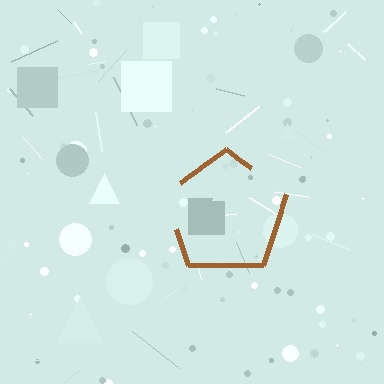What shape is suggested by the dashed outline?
The dashed outline suggests a pentagon.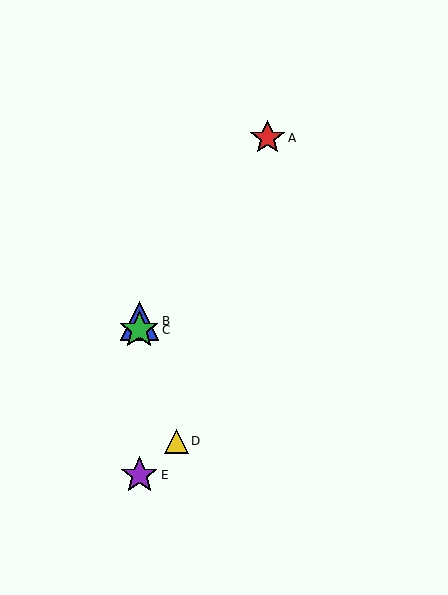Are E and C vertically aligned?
Yes, both are at x≈139.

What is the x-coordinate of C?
Object C is at x≈139.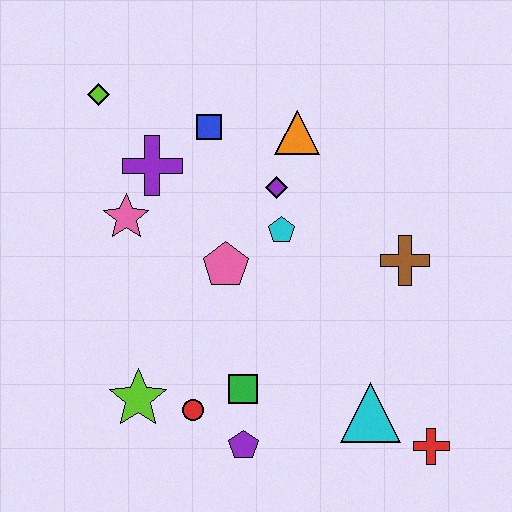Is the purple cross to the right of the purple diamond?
No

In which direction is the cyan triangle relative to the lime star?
The cyan triangle is to the right of the lime star.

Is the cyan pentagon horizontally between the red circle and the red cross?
Yes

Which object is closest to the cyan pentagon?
The purple diamond is closest to the cyan pentagon.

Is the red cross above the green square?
No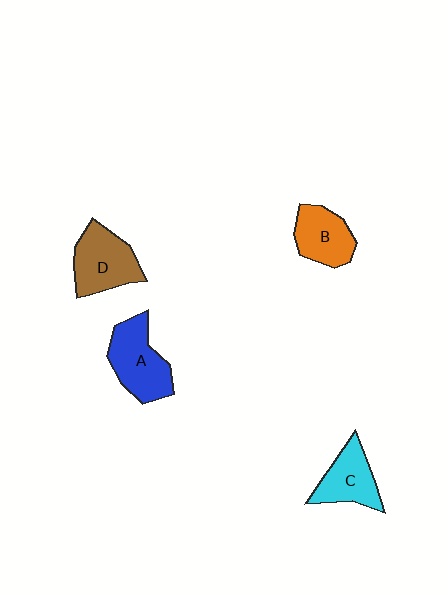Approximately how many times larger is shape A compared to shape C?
Approximately 1.2 times.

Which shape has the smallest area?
Shape B (orange).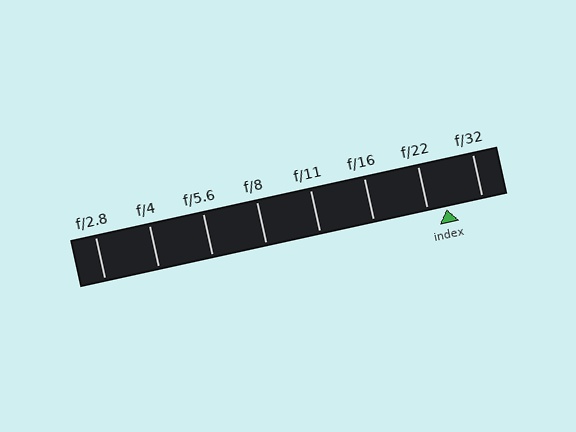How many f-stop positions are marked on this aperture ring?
There are 8 f-stop positions marked.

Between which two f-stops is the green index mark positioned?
The index mark is between f/22 and f/32.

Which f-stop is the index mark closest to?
The index mark is closest to f/22.